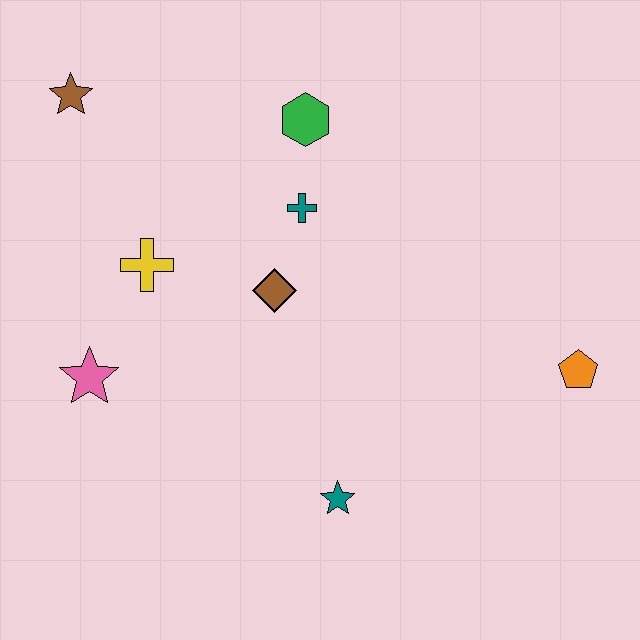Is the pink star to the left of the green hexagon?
Yes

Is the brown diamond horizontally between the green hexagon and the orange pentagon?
No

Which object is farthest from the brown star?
The orange pentagon is farthest from the brown star.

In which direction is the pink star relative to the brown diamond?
The pink star is to the left of the brown diamond.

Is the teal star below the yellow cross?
Yes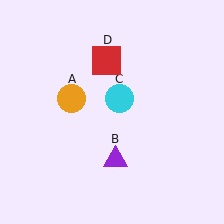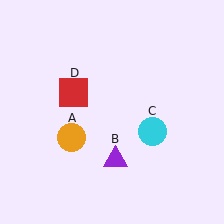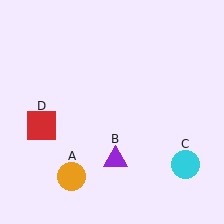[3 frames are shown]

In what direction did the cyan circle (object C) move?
The cyan circle (object C) moved down and to the right.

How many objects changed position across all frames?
3 objects changed position: orange circle (object A), cyan circle (object C), red square (object D).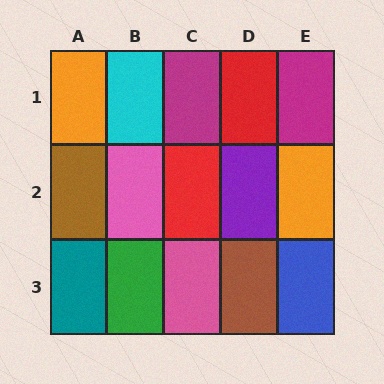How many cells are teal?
1 cell is teal.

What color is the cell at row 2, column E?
Orange.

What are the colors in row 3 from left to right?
Teal, green, pink, brown, blue.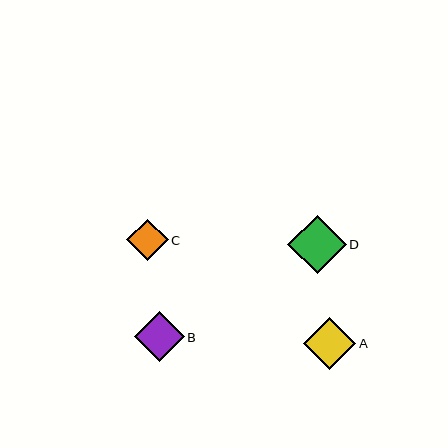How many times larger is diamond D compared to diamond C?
Diamond D is approximately 1.4 times the size of diamond C.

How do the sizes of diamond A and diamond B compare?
Diamond A and diamond B are approximately the same size.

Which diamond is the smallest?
Diamond C is the smallest with a size of approximately 41 pixels.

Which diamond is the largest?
Diamond D is the largest with a size of approximately 58 pixels.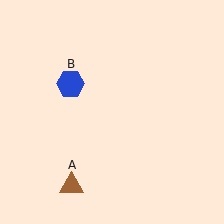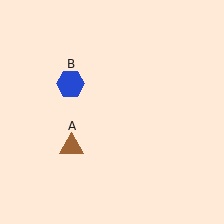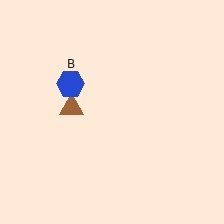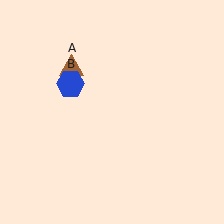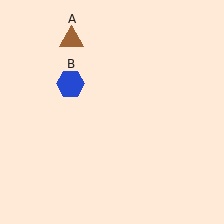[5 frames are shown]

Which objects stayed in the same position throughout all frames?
Blue hexagon (object B) remained stationary.